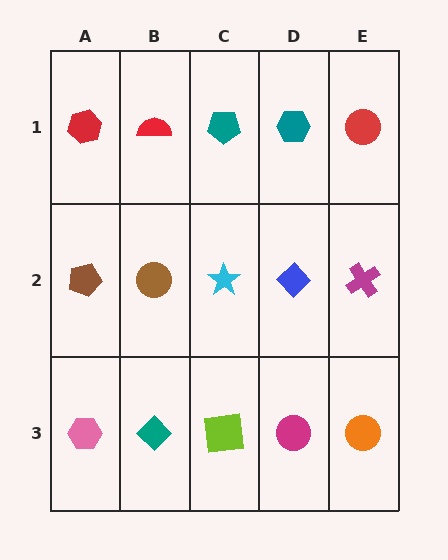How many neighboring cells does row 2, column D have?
4.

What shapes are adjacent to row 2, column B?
A red semicircle (row 1, column B), a teal diamond (row 3, column B), a brown pentagon (row 2, column A), a cyan star (row 2, column C).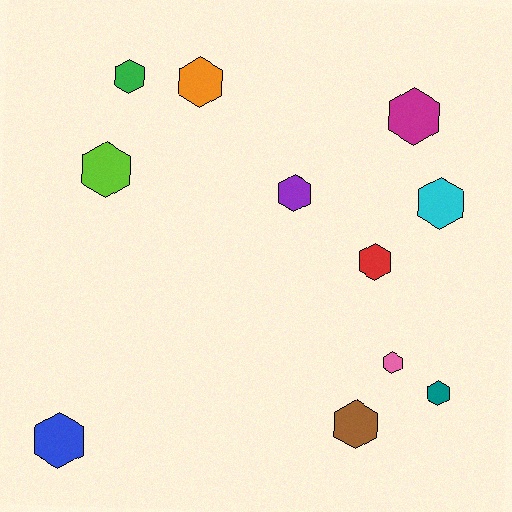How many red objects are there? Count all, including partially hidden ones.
There is 1 red object.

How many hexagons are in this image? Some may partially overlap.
There are 11 hexagons.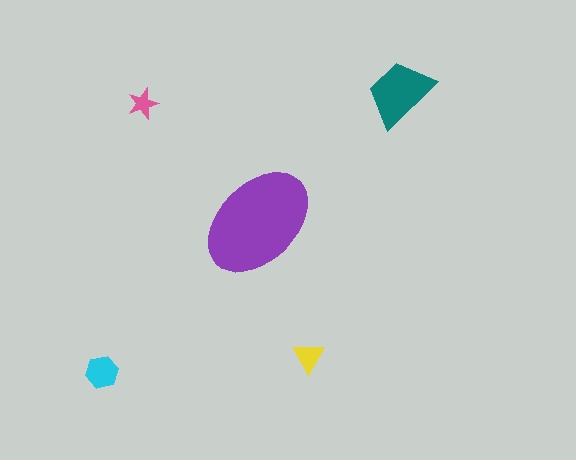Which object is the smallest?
The pink star.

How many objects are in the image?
There are 5 objects in the image.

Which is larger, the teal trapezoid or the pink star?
The teal trapezoid.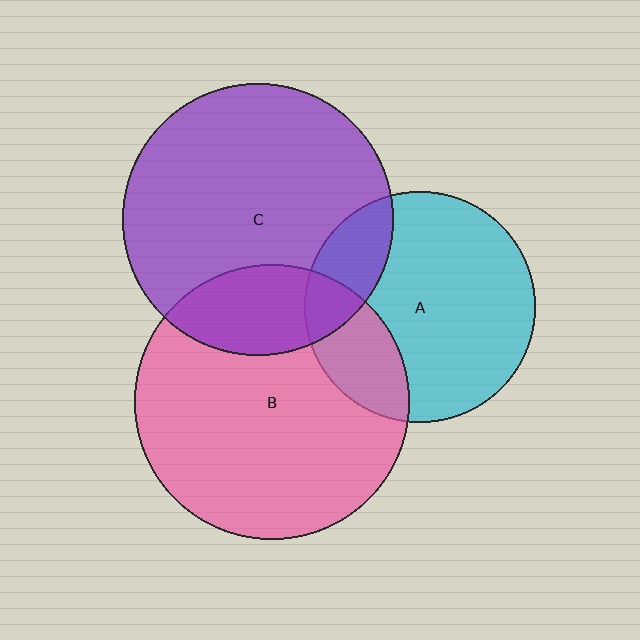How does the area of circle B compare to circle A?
Approximately 1.4 times.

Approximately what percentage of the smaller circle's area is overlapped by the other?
Approximately 20%.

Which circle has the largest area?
Circle B (pink).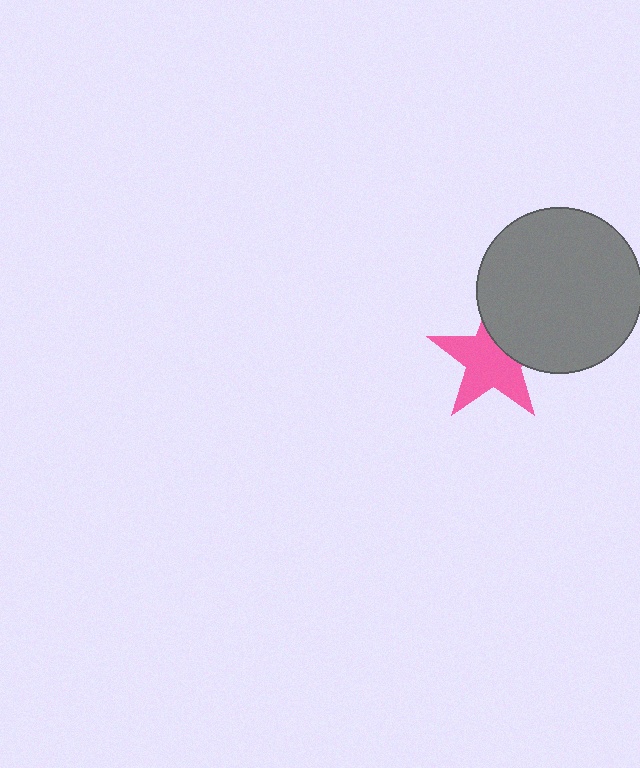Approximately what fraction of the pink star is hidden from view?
Roughly 32% of the pink star is hidden behind the gray circle.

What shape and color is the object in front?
The object in front is a gray circle.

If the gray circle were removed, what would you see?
You would see the complete pink star.